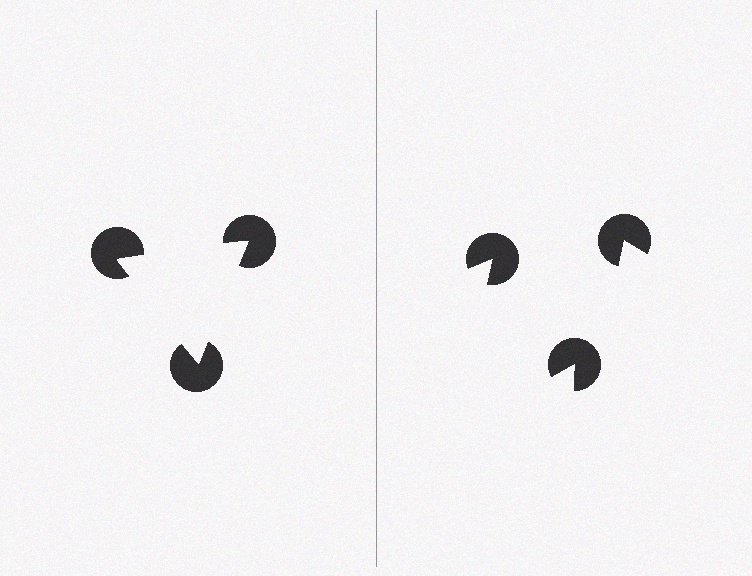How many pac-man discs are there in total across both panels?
6 — 3 on each side.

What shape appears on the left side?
An illusory triangle.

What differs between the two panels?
The pac-man discs are positioned identically on both sides; only the wedge orientations differ. On the left they align to a triangle; on the right they are misaligned.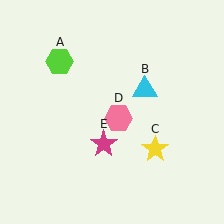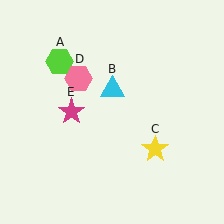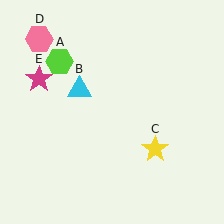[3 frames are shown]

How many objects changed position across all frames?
3 objects changed position: cyan triangle (object B), pink hexagon (object D), magenta star (object E).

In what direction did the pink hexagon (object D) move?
The pink hexagon (object D) moved up and to the left.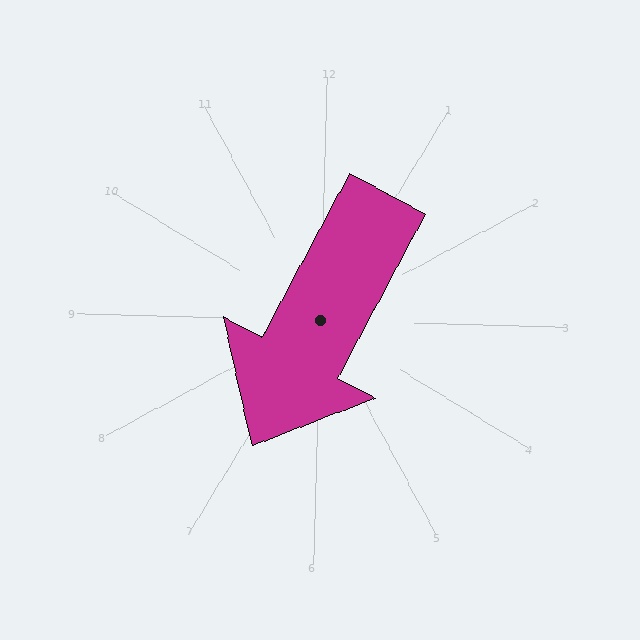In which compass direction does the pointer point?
Southwest.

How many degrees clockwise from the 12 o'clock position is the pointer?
Approximately 207 degrees.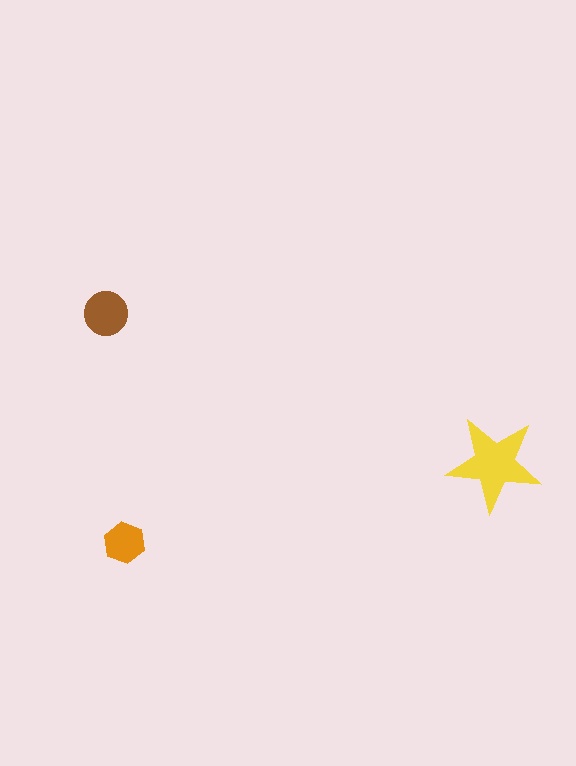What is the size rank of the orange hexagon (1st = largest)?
3rd.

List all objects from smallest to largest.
The orange hexagon, the brown circle, the yellow star.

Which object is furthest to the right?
The yellow star is rightmost.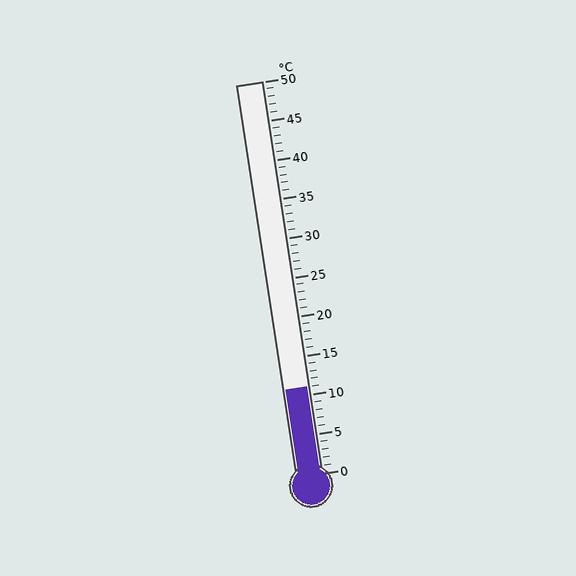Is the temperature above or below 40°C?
The temperature is below 40°C.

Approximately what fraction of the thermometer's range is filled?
The thermometer is filled to approximately 20% of its range.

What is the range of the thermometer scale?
The thermometer scale ranges from 0°C to 50°C.